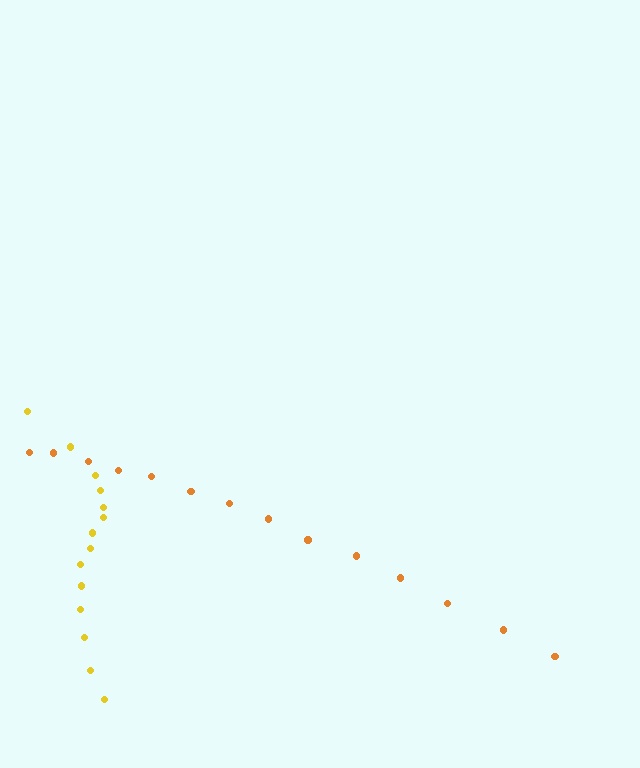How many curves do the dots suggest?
There are 2 distinct paths.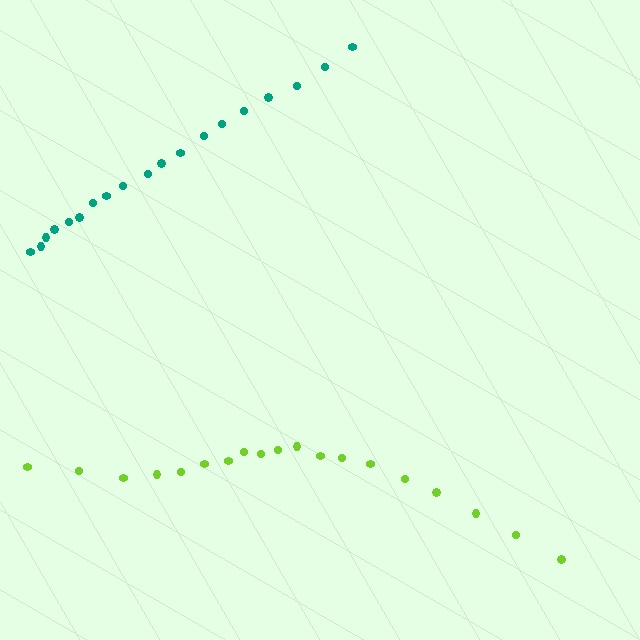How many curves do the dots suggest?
There are 2 distinct paths.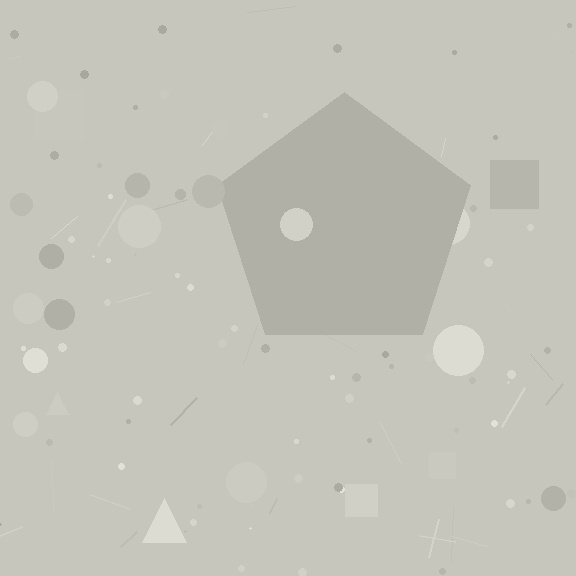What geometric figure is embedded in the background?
A pentagon is embedded in the background.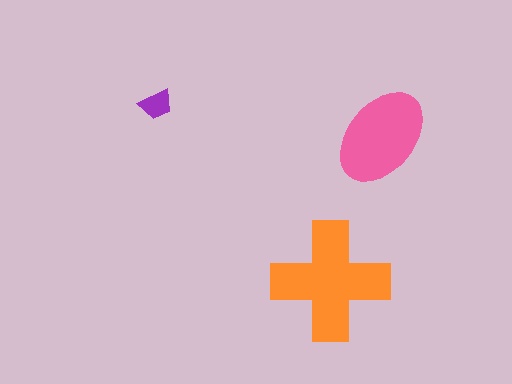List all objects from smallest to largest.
The purple trapezoid, the pink ellipse, the orange cross.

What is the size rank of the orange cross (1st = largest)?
1st.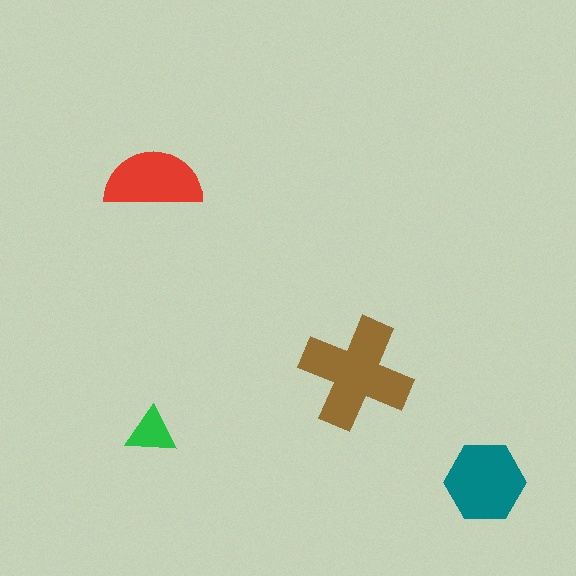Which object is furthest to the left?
The green triangle is leftmost.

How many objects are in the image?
There are 4 objects in the image.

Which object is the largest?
The brown cross.